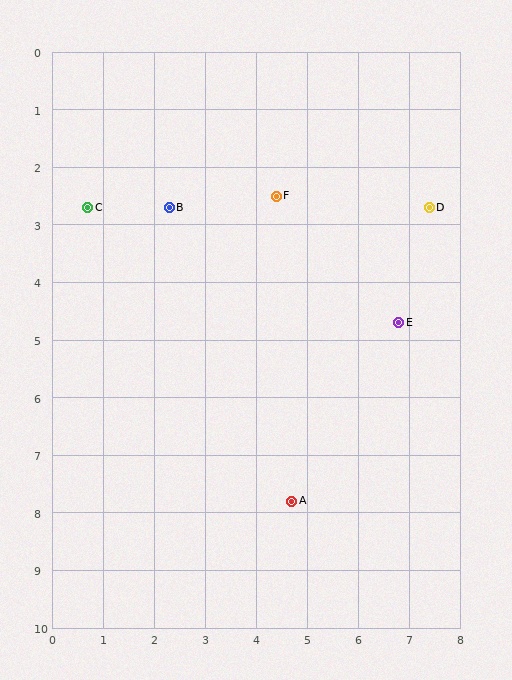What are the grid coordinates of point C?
Point C is at approximately (0.7, 2.7).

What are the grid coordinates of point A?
Point A is at approximately (4.7, 7.8).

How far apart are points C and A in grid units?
Points C and A are about 6.5 grid units apart.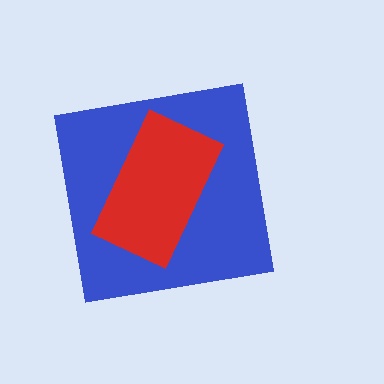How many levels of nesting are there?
2.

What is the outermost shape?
The blue square.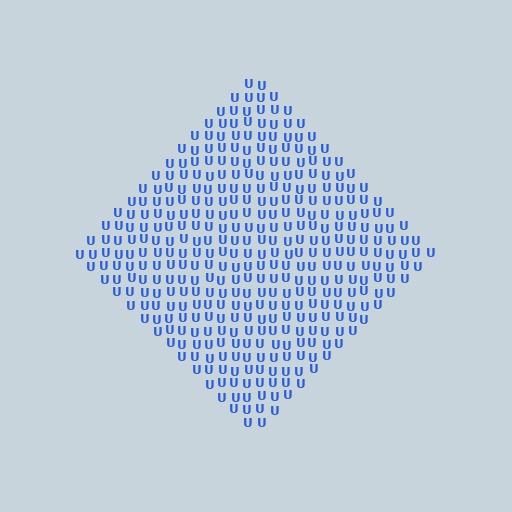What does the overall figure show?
The overall figure shows a diamond.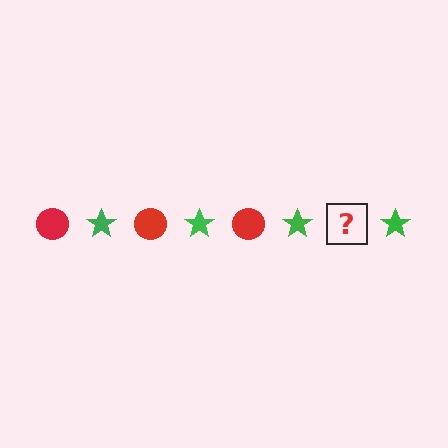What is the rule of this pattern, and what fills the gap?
The rule is that the pattern alternates between red circle and green star. The gap should be filled with a red circle.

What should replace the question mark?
The question mark should be replaced with a red circle.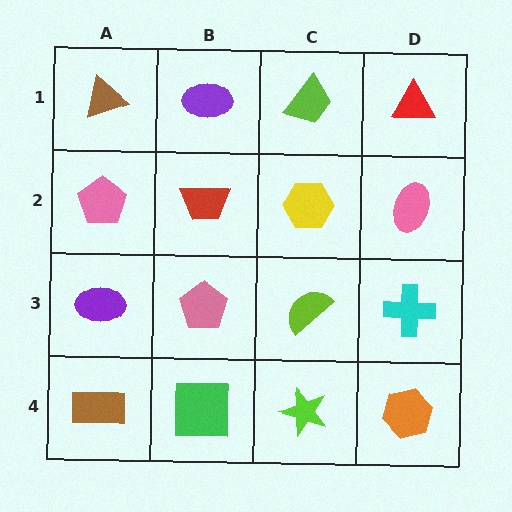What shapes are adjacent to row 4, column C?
A lime semicircle (row 3, column C), a green square (row 4, column B), an orange hexagon (row 4, column D).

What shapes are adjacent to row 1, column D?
A pink ellipse (row 2, column D), a lime trapezoid (row 1, column C).